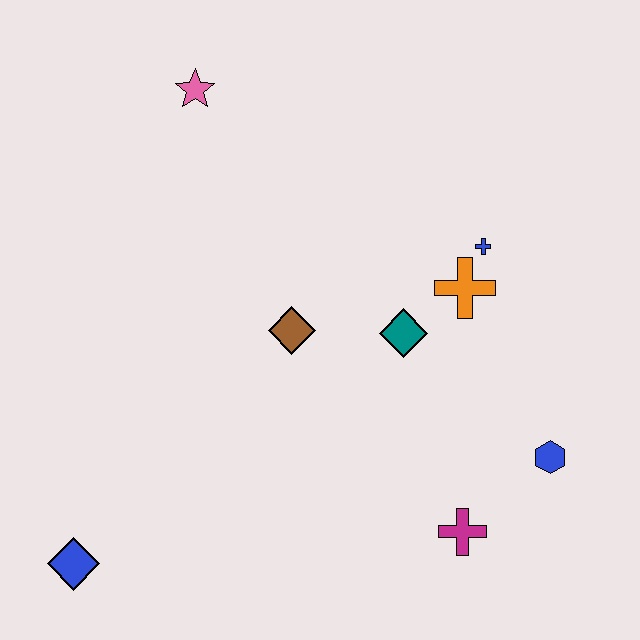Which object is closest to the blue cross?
The orange cross is closest to the blue cross.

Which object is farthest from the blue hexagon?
The pink star is farthest from the blue hexagon.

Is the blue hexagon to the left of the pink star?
No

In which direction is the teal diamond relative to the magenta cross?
The teal diamond is above the magenta cross.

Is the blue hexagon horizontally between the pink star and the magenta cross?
No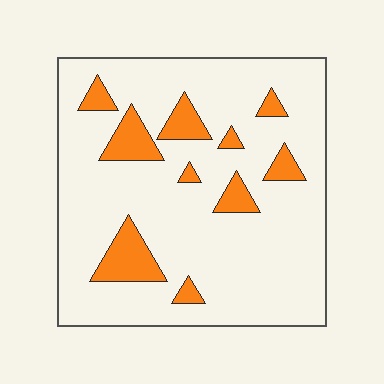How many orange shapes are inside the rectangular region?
10.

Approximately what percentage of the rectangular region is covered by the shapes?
Approximately 15%.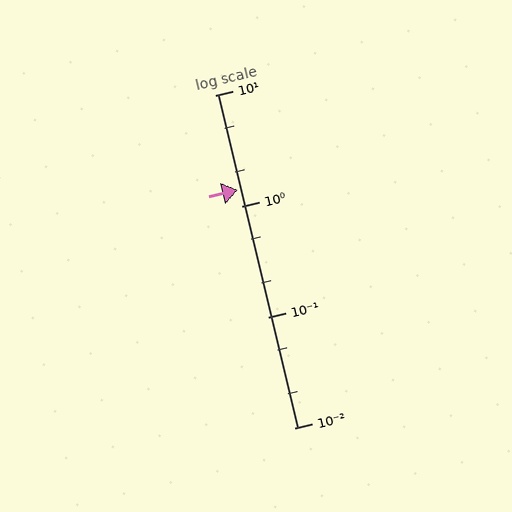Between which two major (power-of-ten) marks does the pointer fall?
The pointer is between 1 and 10.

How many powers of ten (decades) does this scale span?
The scale spans 3 decades, from 0.01 to 10.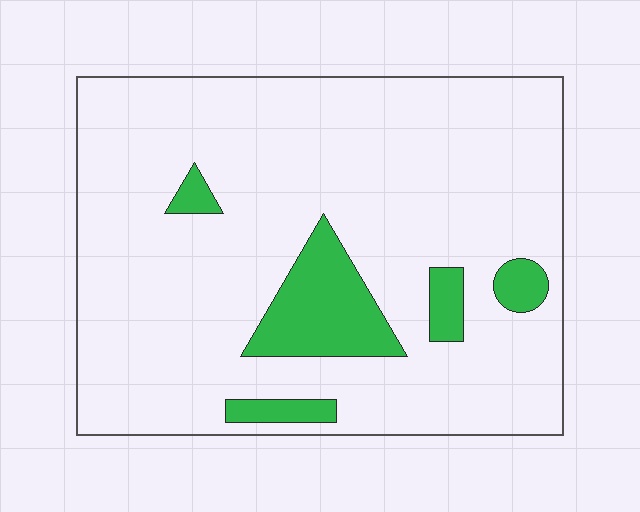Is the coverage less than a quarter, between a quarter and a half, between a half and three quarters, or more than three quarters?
Less than a quarter.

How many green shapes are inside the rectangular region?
5.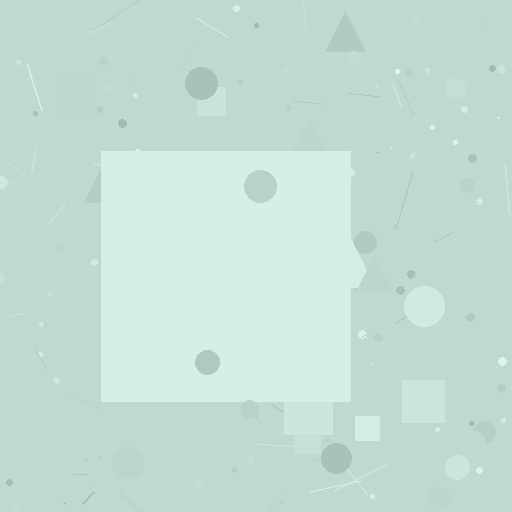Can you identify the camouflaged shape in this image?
The camouflaged shape is a square.